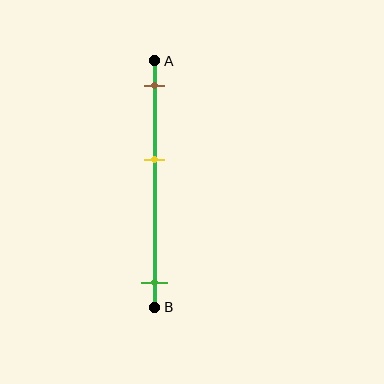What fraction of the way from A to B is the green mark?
The green mark is approximately 90% (0.9) of the way from A to B.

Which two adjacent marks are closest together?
The brown and yellow marks are the closest adjacent pair.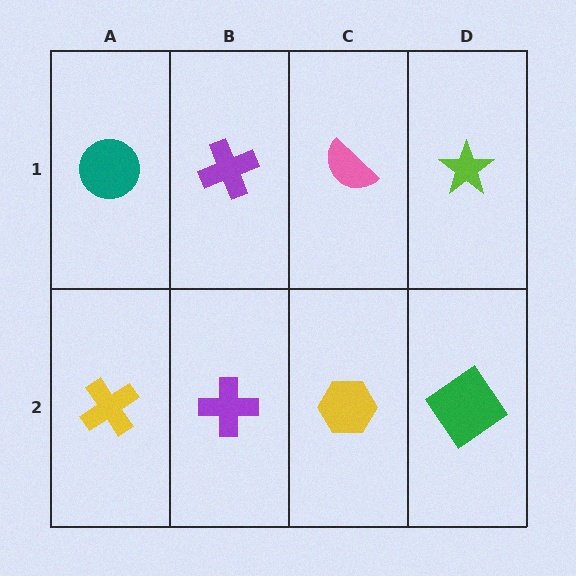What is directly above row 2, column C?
A pink semicircle.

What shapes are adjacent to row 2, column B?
A purple cross (row 1, column B), a yellow cross (row 2, column A), a yellow hexagon (row 2, column C).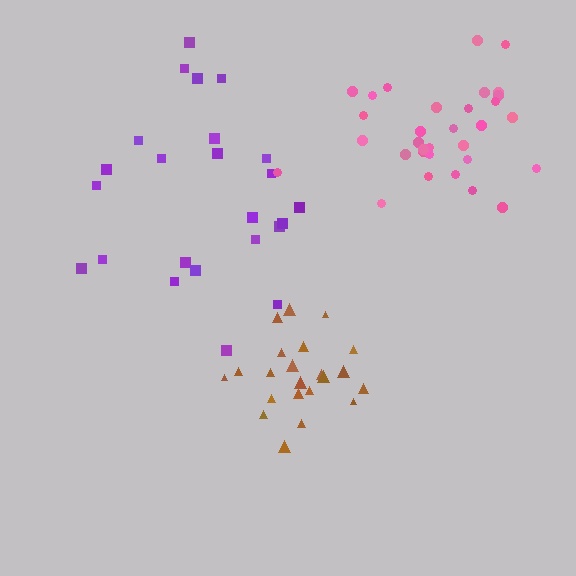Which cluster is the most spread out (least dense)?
Purple.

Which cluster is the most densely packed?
Brown.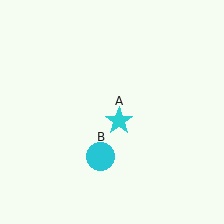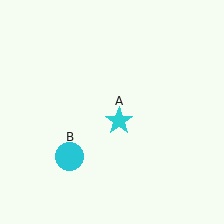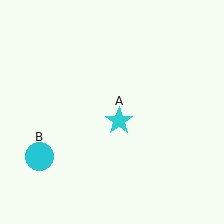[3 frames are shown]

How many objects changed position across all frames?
1 object changed position: cyan circle (object B).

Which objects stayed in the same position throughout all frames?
Cyan star (object A) remained stationary.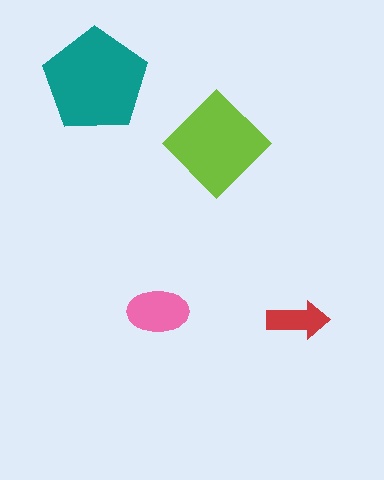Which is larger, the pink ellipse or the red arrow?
The pink ellipse.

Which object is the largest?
The teal pentagon.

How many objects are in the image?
There are 4 objects in the image.